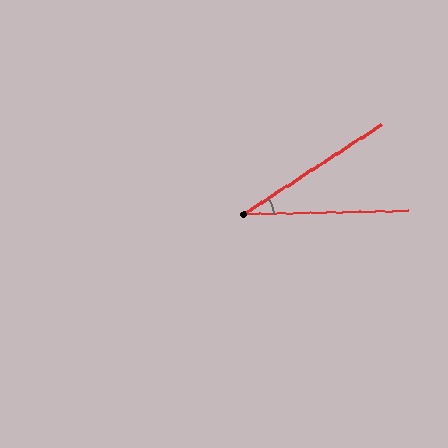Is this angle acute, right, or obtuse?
It is acute.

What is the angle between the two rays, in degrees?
Approximately 32 degrees.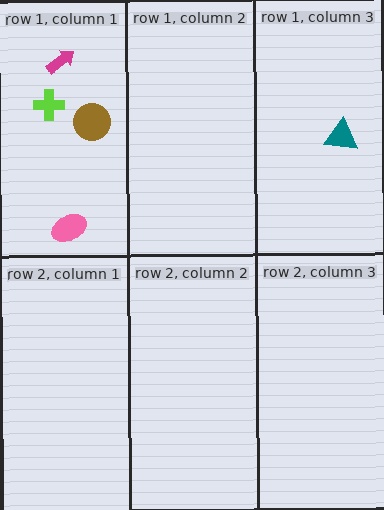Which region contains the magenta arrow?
The row 1, column 1 region.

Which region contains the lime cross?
The row 1, column 1 region.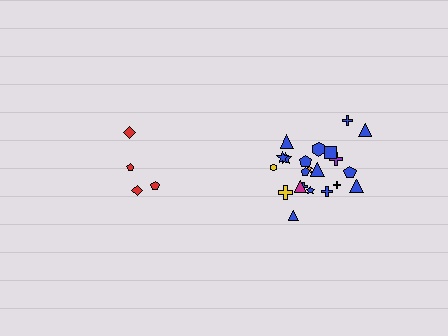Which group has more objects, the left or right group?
The right group.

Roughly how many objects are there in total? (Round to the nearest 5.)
Roughly 25 objects in total.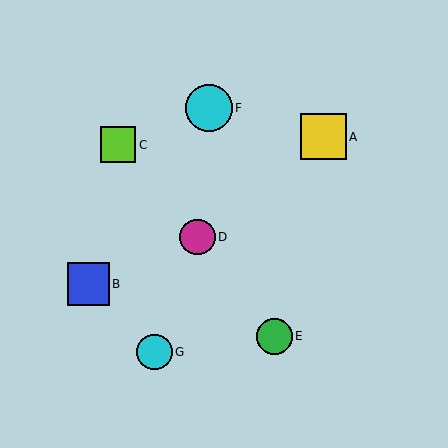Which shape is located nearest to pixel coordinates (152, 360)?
The cyan circle (labeled G) at (155, 352) is nearest to that location.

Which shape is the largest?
The cyan circle (labeled F) is the largest.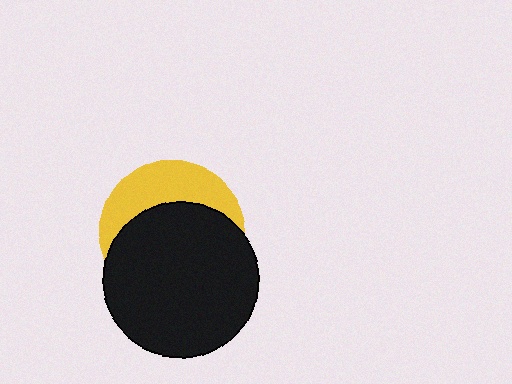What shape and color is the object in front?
The object in front is a black circle.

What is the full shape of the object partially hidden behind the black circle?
The partially hidden object is a yellow circle.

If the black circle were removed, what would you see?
You would see the complete yellow circle.